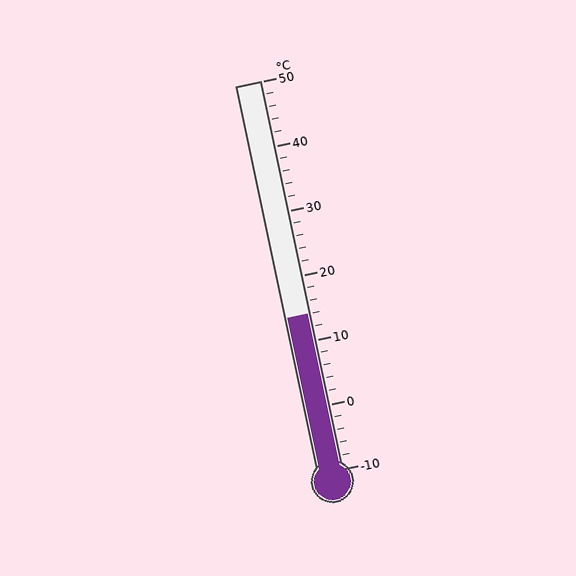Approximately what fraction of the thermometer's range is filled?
The thermometer is filled to approximately 40% of its range.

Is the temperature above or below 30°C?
The temperature is below 30°C.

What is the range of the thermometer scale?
The thermometer scale ranges from -10°C to 50°C.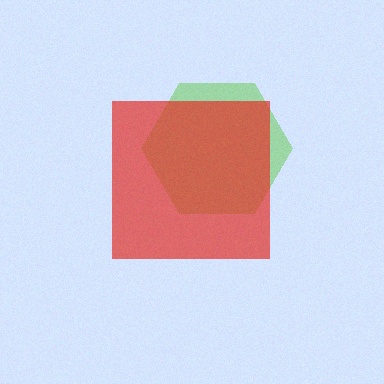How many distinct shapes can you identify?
There are 2 distinct shapes: a lime hexagon, a red square.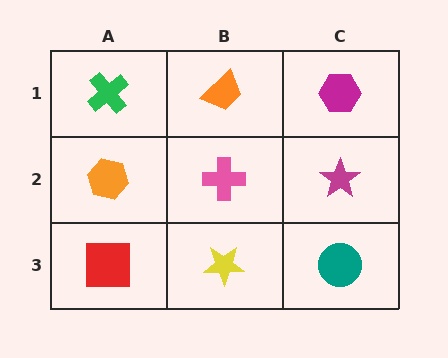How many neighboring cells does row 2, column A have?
3.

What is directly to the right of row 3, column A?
A yellow star.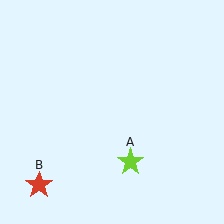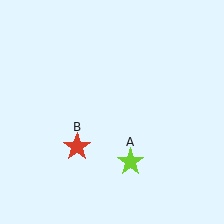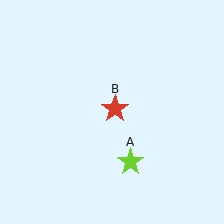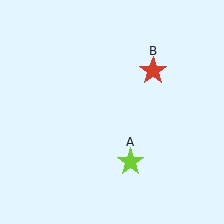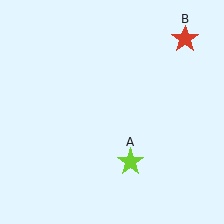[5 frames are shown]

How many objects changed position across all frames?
1 object changed position: red star (object B).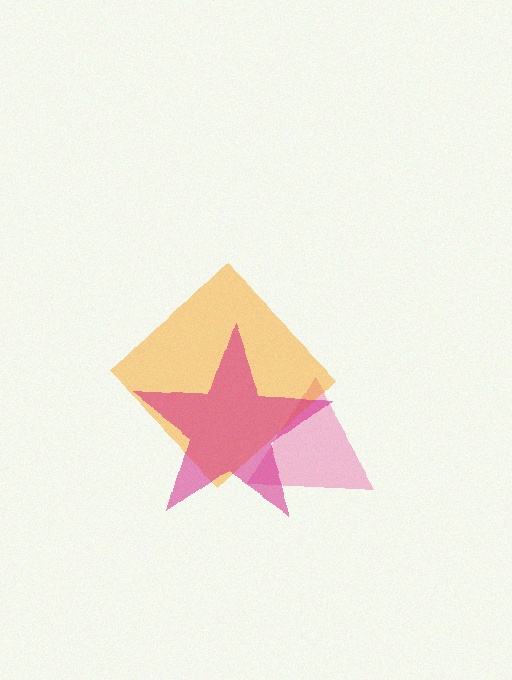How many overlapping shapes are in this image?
There are 3 overlapping shapes in the image.